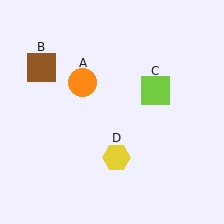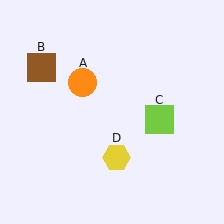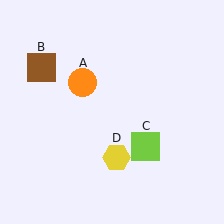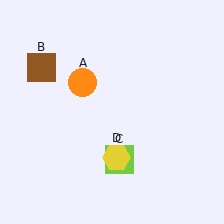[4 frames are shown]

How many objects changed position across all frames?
1 object changed position: lime square (object C).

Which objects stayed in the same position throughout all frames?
Orange circle (object A) and brown square (object B) and yellow hexagon (object D) remained stationary.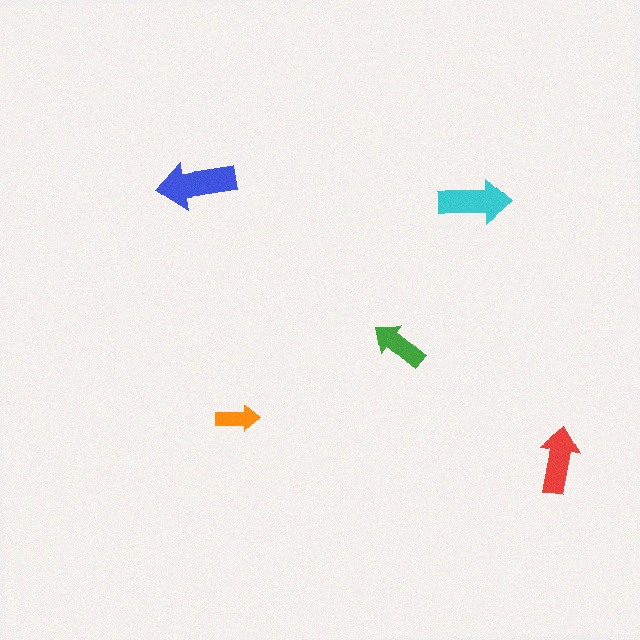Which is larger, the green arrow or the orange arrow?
The green one.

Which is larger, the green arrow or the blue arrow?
The blue one.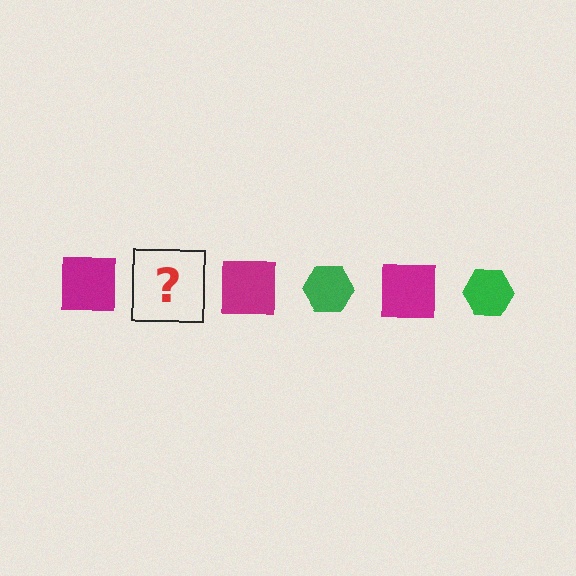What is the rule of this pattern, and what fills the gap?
The rule is that the pattern alternates between magenta square and green hexagon. The gap should be filled with a green hexagon.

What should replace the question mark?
The question mark should be replaced with a green hexagon.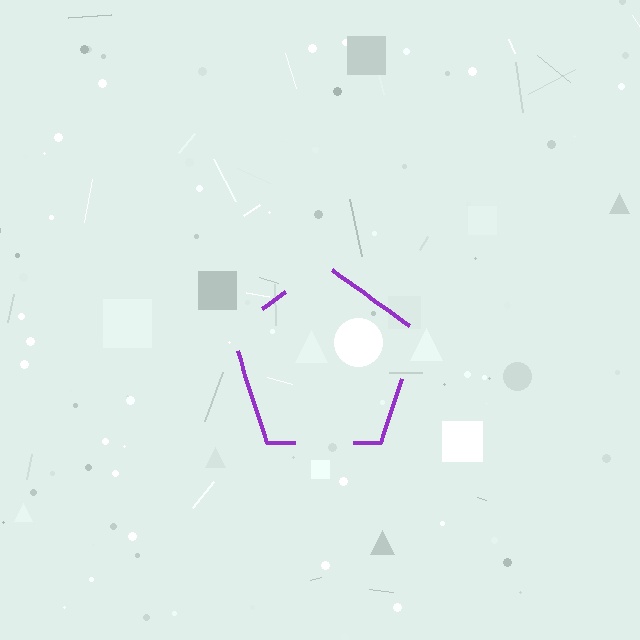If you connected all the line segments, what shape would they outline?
They would outline a pentagon.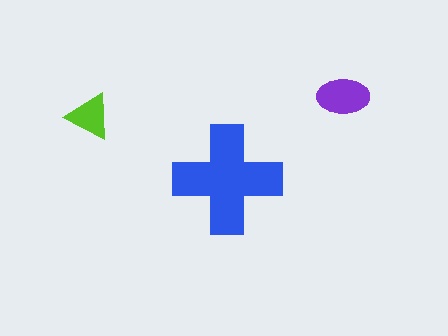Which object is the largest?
The blue cross.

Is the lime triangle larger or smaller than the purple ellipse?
Smaller.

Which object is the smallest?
The lime triangle.